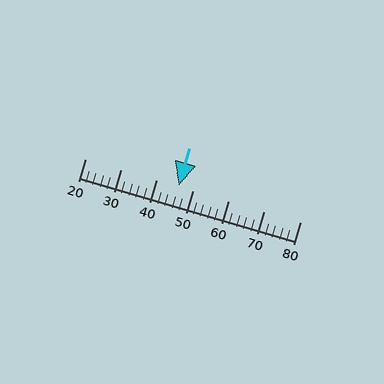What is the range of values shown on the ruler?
The ruler shows values from 20 to 80.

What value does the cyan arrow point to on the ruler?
The cyan arrow points to approximately 46.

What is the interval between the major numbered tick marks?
The major tick marks are spaced 10 units apart.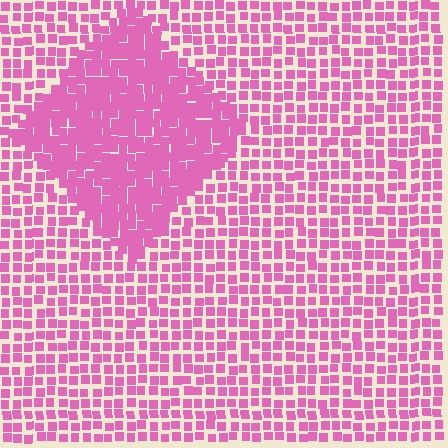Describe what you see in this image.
The image contains small pink elements arranged at two different densities. A diamond-shaped region is visible where the elements are more densely packed than the surrounding area.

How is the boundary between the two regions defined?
The boundary is defined by a change in element density (approximately 1.8x ratio). All elements are the same color, size, and shape.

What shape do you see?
I see a diamond.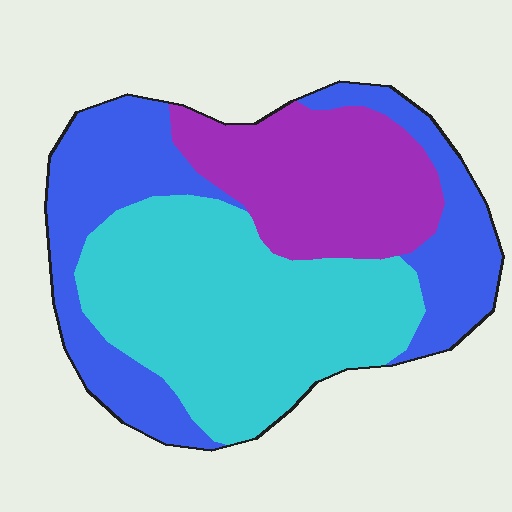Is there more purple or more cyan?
Cyan.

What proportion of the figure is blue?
Blue takes up about one third (1/3) of the figure.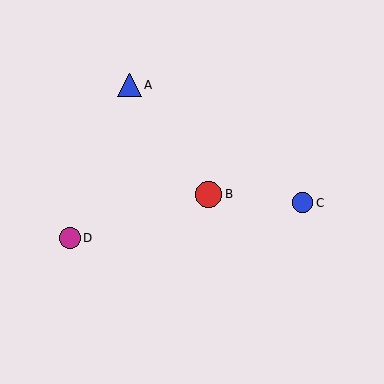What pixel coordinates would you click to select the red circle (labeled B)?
Click at (209, 194) to select the red circle B.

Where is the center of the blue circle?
The center of the blue circle is at (302, 203).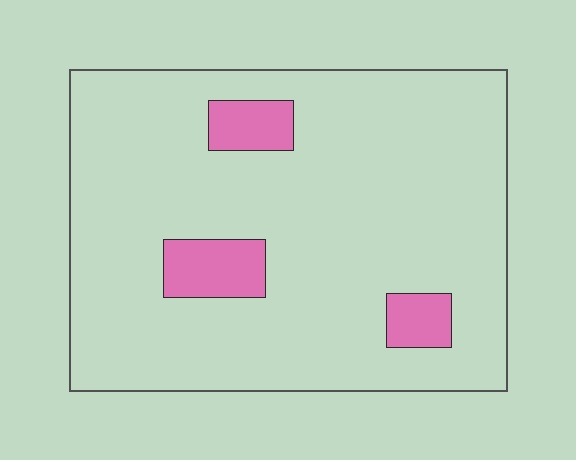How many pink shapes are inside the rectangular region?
3.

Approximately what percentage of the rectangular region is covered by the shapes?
Approximately 10%.